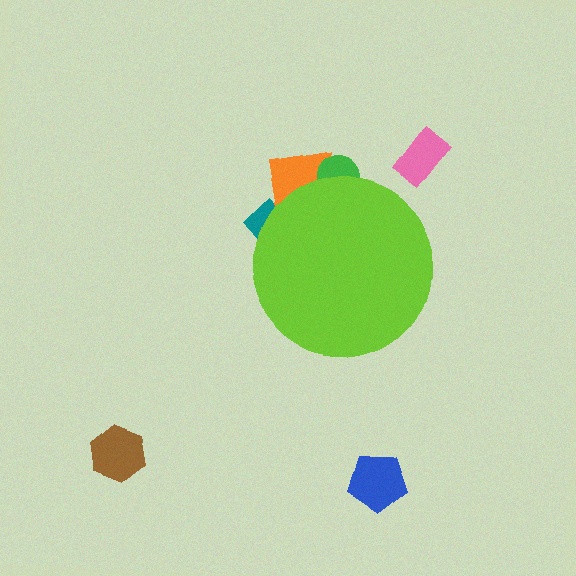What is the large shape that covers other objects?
A lime circle.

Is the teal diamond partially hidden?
Yes, the teal diamond is partially hidden behind the lime circle.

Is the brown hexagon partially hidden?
No, the brown hexagon is fully visible.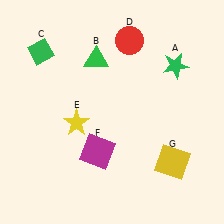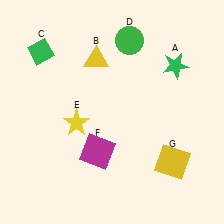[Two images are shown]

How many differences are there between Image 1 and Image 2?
There are 2 differences between the two images.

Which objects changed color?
B changed from green to yellow. D changed from red to green.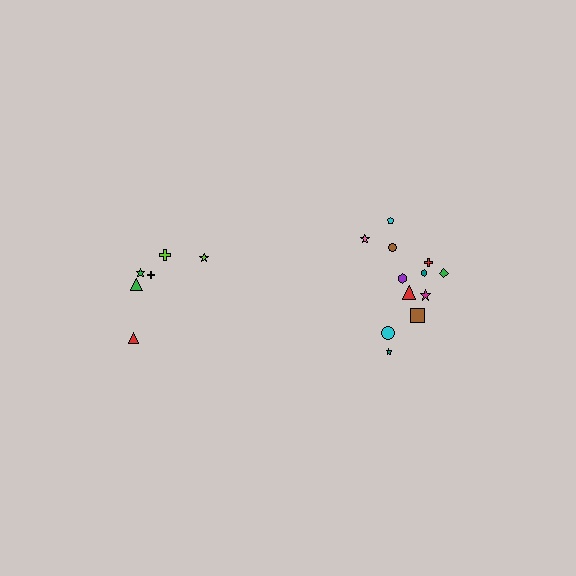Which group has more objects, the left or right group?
The right group.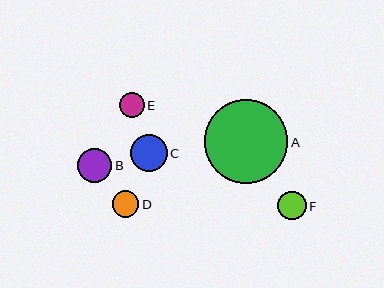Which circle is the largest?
Circle A is the largest with a size of approximately 84 pixels.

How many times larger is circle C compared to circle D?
Circle C is approximately 1.4 times the size of circle D.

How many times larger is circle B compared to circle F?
Circle B is approximately 1.2 times the size of circle F.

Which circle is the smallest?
Circle E is the smallest with a size of approximately 25 pixels.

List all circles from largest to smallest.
From largest to smallest: A, C, B, F, D, E.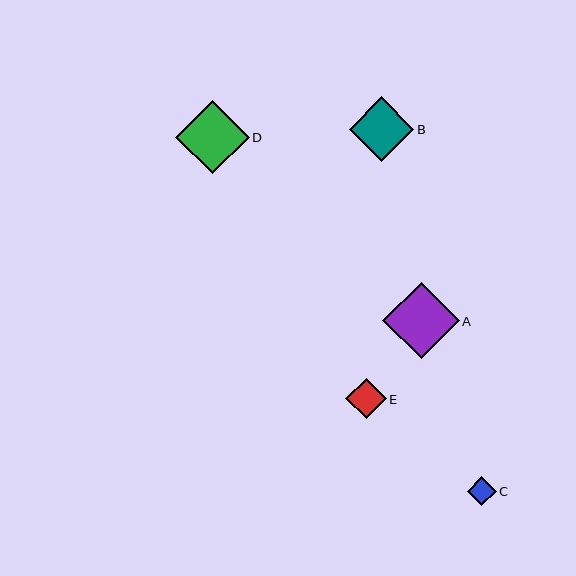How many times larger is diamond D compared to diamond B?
Diamond D is approximately 1.1 times the size of diamond B.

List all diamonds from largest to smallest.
From largest to smallest: A, D, B, E, C.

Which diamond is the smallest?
Diamond C is the smallest with a size of approximately 29 pixels.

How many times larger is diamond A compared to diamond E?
Diamond A is approximately 1.9 times the size of diamond E.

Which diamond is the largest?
Diamond A is the largest with a size of approximately 76 pixels.